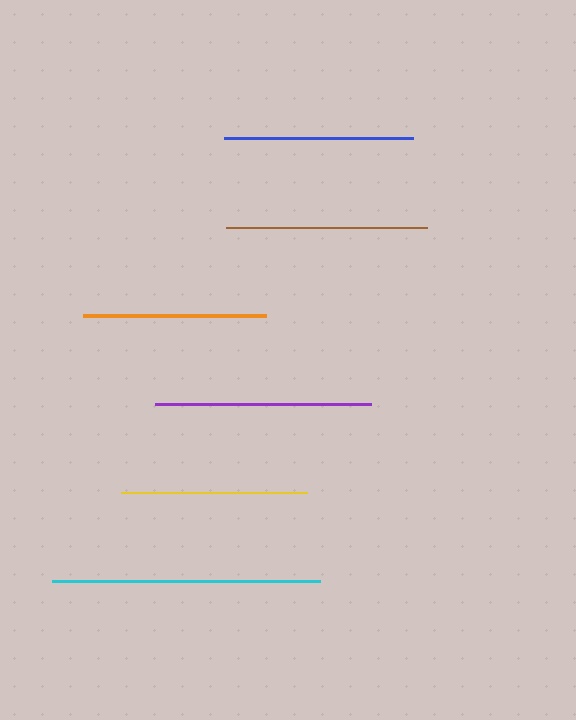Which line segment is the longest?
The cyan line is the longest at approximately 268 pixels.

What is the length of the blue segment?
The blue segment is approximately 189 pixels long.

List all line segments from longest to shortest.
From longest to shortest: cyan, purple, brown, blue, yellow, orange.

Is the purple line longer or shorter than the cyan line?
The cyan line is longer than the purple line.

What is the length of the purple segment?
The purple segment is approximately 216 pixels long.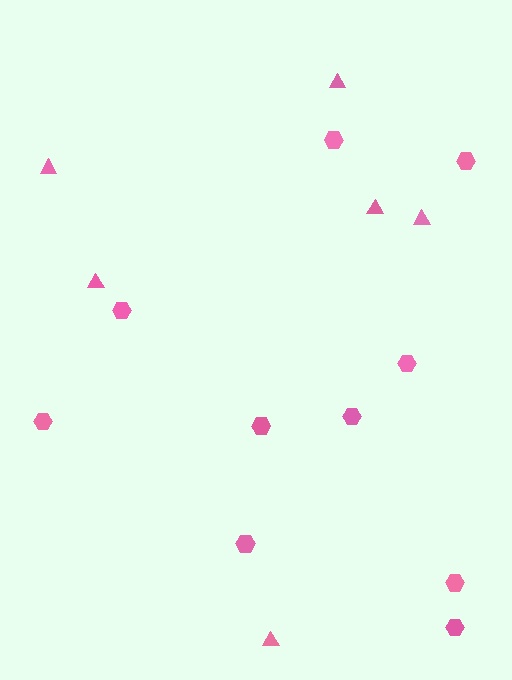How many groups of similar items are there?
There are 2 groups: one group of triangles (6) and one group of hexagons (10).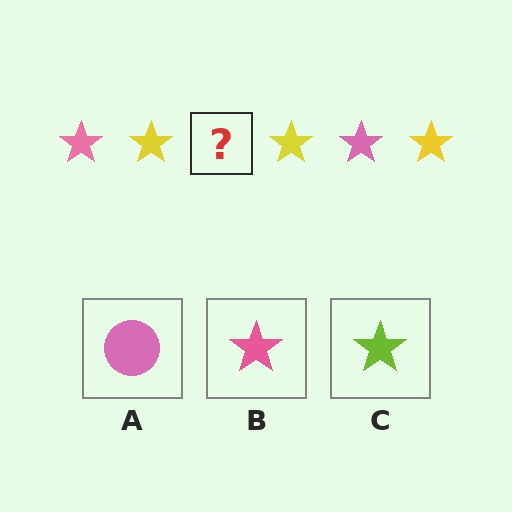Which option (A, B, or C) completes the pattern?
B.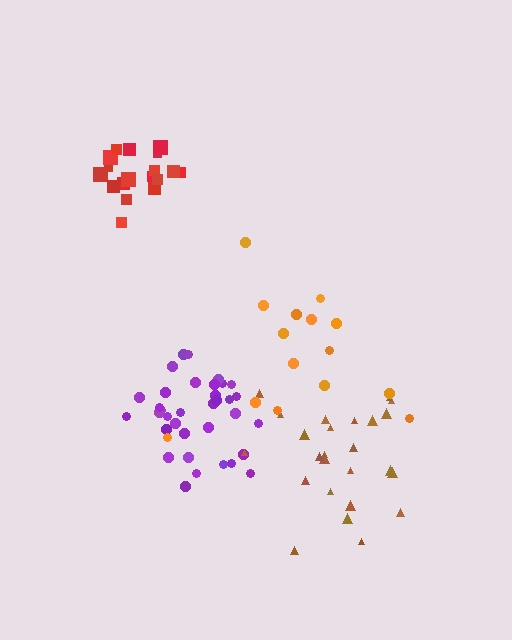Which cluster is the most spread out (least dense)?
Orange.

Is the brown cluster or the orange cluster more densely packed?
Brown.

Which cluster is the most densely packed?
Red.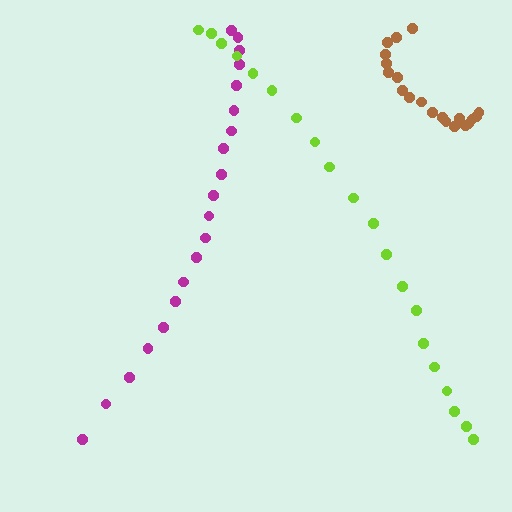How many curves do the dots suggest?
There are 3 distinct paths.